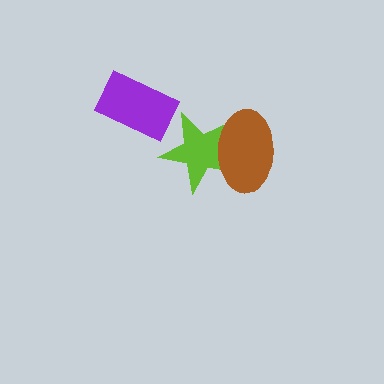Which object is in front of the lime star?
The brown ellipse is in front of the lime star.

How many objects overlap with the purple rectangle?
0 objects overlap with the purple rectangle.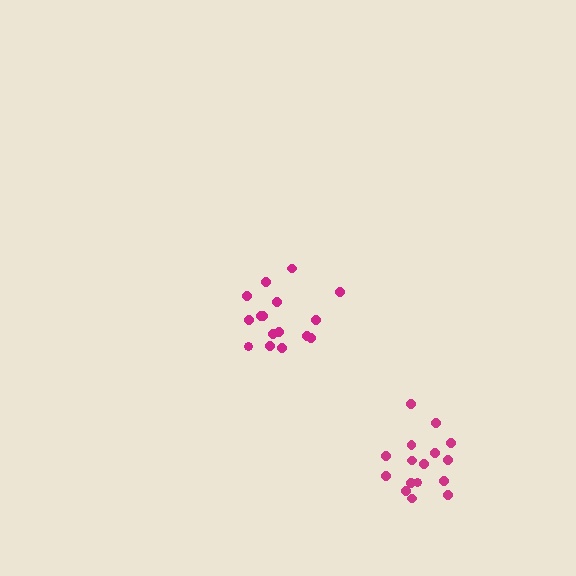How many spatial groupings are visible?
There are 2 spatial groupings.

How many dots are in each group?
Group 1: 16 dots, Group 2: 16 dots (32 total).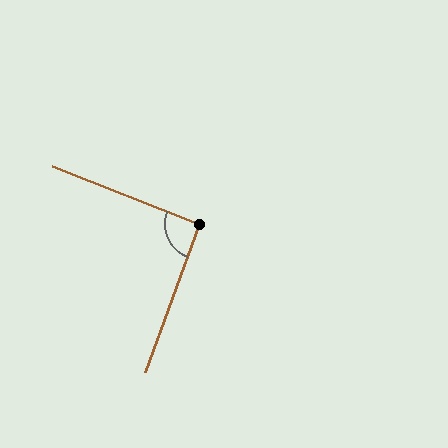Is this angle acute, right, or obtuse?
It is approximately a right angle.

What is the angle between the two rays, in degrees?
Approximately 91 degrees.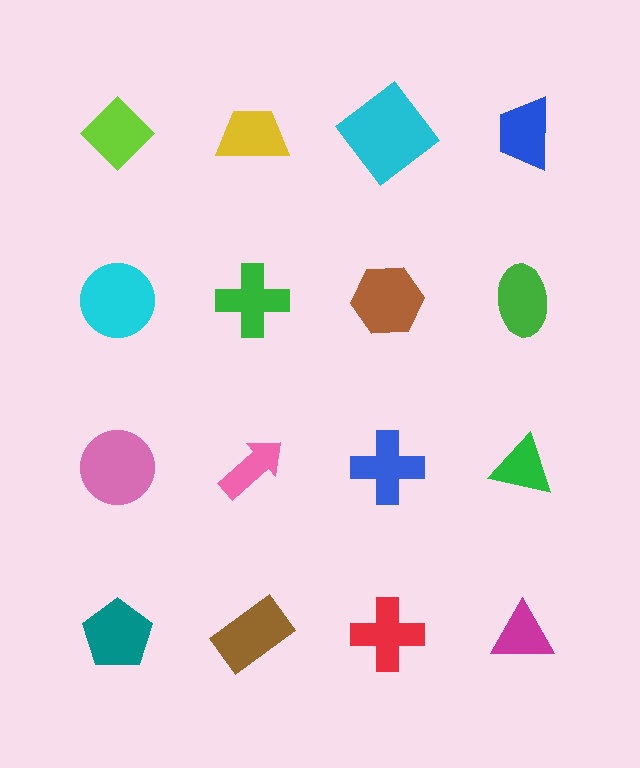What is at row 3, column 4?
A green triangle.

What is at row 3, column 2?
A pink arrow.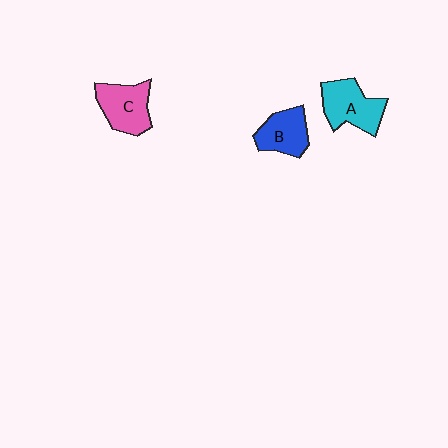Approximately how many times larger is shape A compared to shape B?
Approximately 1.2 times.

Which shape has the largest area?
Shape A (cyan).